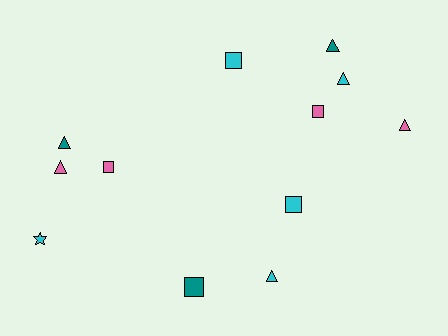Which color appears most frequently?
Cyan, with 5 objects.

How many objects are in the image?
There are 12 objects.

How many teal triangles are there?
There are 2 teal triangles.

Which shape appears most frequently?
Triangle, with 6 objects.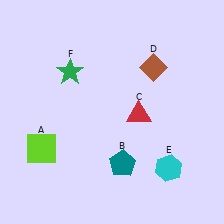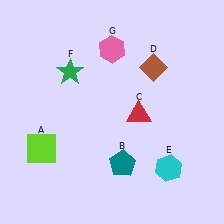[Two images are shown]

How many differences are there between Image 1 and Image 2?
There is 1 difference between the two images.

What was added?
A pink hexagon (G) was added in Image 2.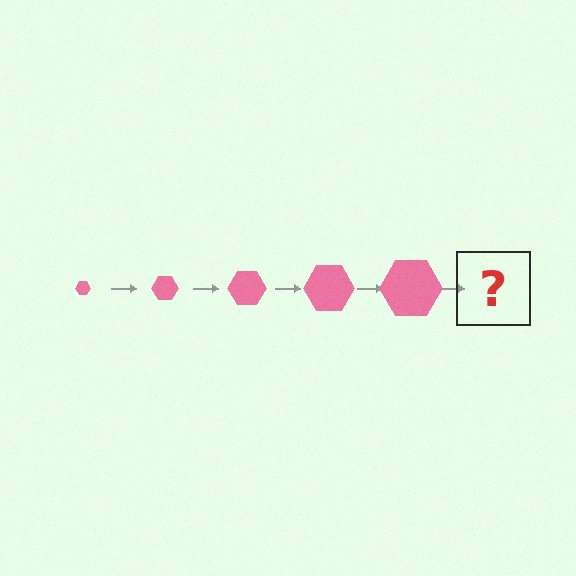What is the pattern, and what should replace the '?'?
The pattern is that the hexagon gets progressively larger each step. The '?' should be a pink hexagon, larger than the previous one.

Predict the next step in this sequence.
The next step is a pink hexagon, larger than the previous one.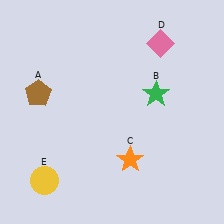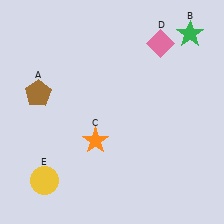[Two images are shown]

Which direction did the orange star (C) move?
The orange star (C) moved left.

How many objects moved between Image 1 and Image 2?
2 objects moved between the two images.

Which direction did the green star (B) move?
The green star (B) moved up.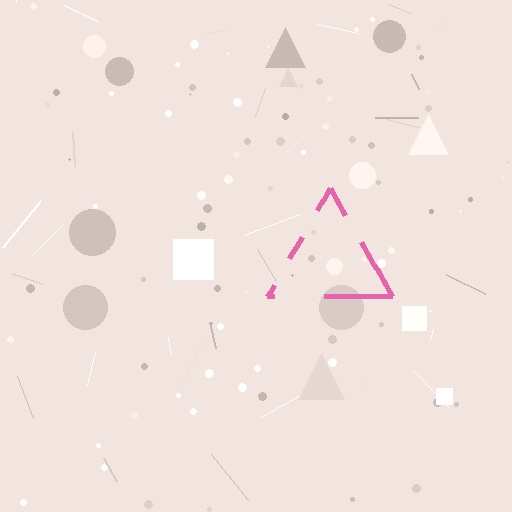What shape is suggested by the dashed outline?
The dashed outline suggests a triangle.